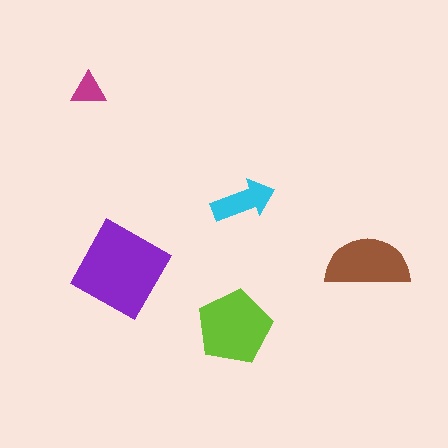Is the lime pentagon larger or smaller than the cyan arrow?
Larger.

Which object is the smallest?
The magenta triangle.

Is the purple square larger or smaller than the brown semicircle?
Larger.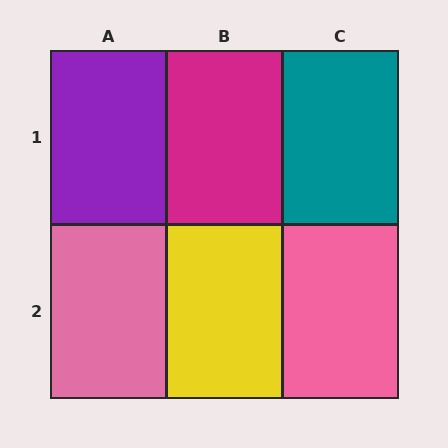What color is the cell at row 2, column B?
Yellow.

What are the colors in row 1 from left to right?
Purple, magenta, teal.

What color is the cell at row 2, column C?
Pink.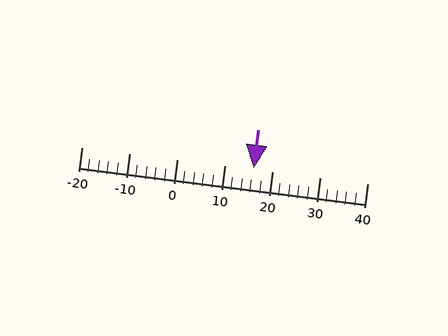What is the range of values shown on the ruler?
The ruler shows values from -20 to 40.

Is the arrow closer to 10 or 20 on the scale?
The arrow is closer to 20.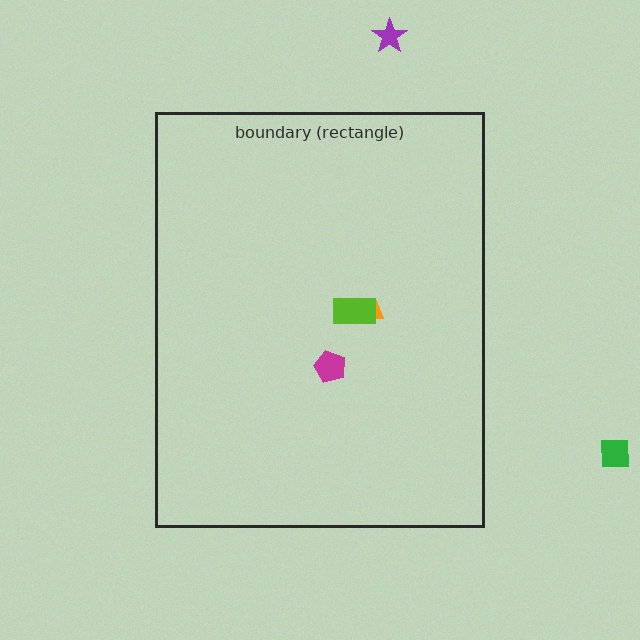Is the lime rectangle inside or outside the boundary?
Inside.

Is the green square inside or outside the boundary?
Outside.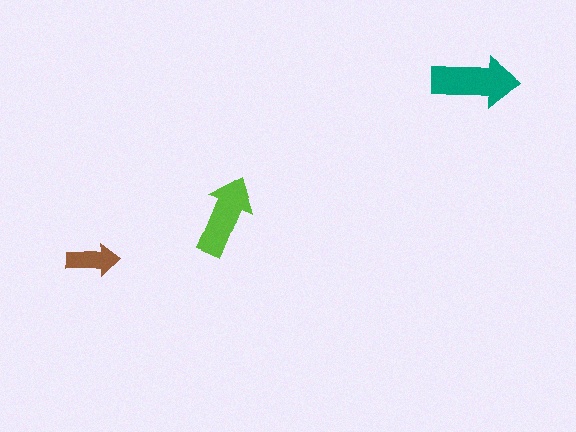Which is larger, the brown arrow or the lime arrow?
The lime one.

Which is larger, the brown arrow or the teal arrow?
The teal one.